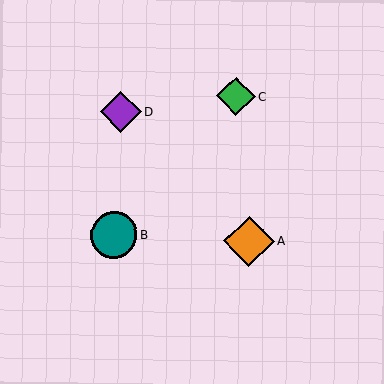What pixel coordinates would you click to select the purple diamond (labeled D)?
Click at (121, 112) to select the purple diamond D.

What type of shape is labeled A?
Shape A is an orange diamond.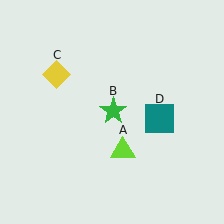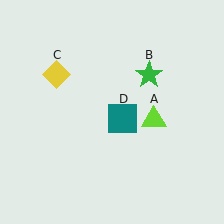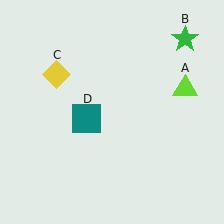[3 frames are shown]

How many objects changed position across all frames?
3 objects changed position: lime triangle (object A), green star (object B), teal square (object D).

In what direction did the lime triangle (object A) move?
The lime triangle (object A) moved up and to the right.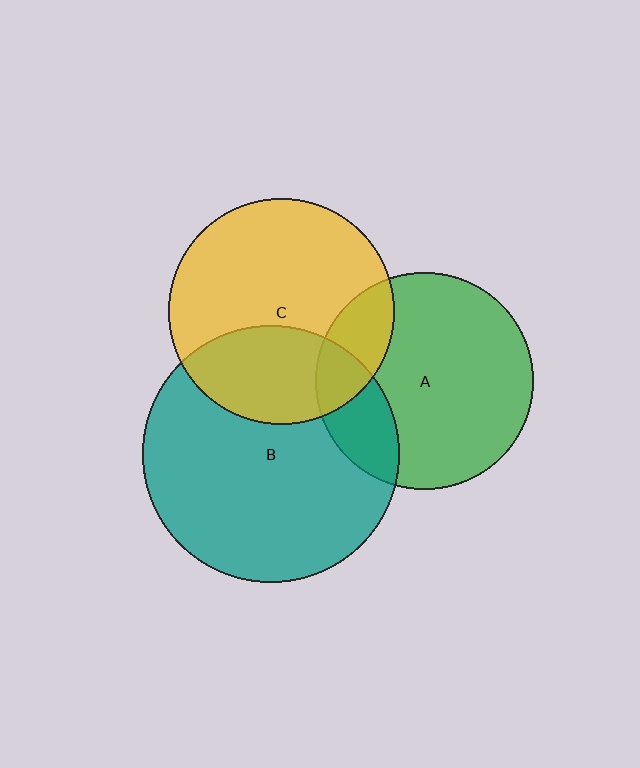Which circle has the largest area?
Circle B (teal).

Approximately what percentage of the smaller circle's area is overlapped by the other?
Approximately 35%.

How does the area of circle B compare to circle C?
Approximately 1.3 times.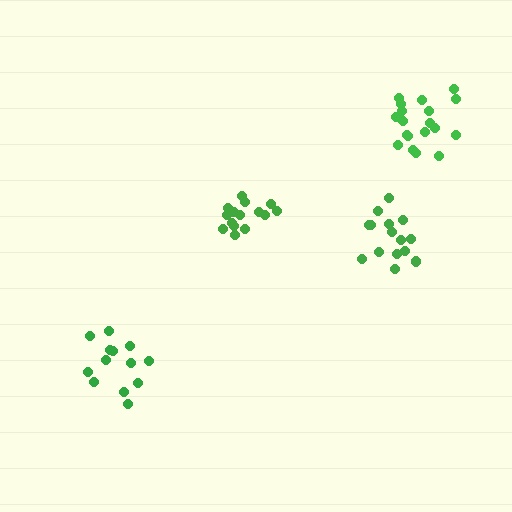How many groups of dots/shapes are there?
There are 4 groups.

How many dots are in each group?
Group 1: 15 dots, Group 2: 13 dots, Group 3: 15 dots, Group 4: 19 dots (62 total).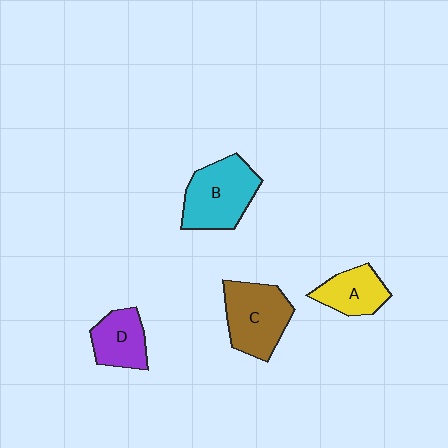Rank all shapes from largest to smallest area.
From largest to smallest: B (cyan), C (brown), D (purple), A (yellow).